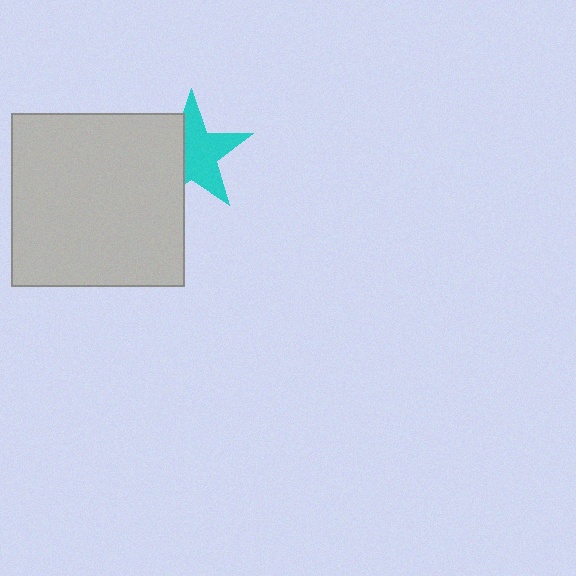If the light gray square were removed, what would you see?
You would see the complete cyan star.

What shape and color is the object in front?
The object in front is a light gray square.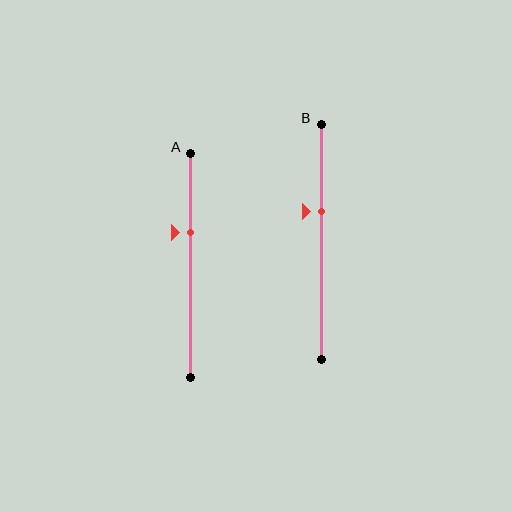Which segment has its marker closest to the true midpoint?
Segment B has its marker closest to the true midpoint.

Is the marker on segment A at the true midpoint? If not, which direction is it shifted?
No, the marker on segment A is shifted upward by about 15% of the segment length.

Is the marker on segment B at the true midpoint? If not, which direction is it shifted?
No, the marker on segment B is shifted upward by about 13% of the segment length.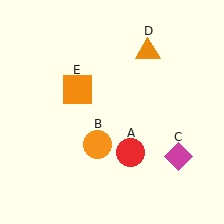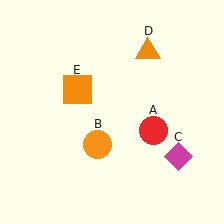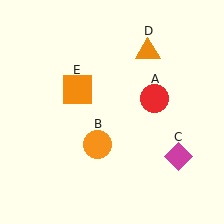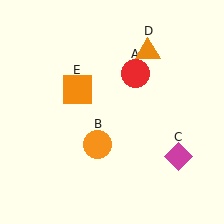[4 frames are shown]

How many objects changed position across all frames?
1 object changed position: red circle (object A).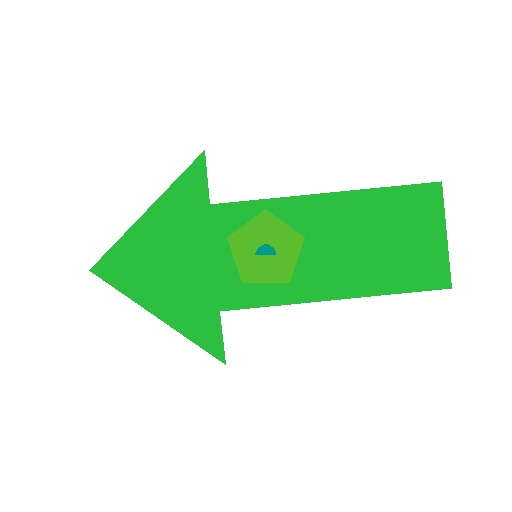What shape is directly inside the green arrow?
The lime pentagon.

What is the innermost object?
The teal semicircle.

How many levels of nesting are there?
3.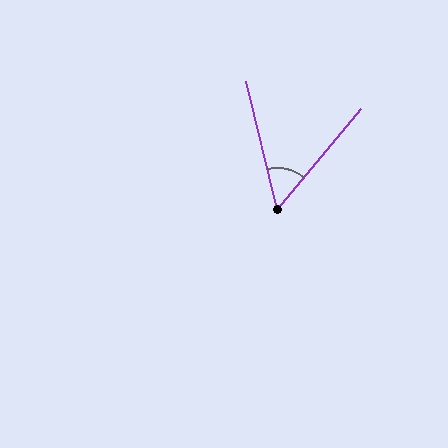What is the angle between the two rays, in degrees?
Approximately 53 degrees.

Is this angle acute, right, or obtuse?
It is acute.